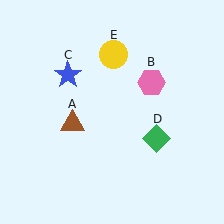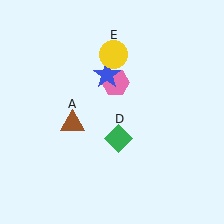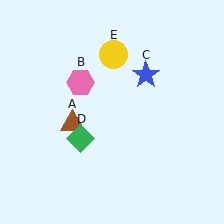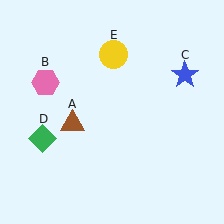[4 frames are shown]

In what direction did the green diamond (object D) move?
The green diamond (object D) moved left.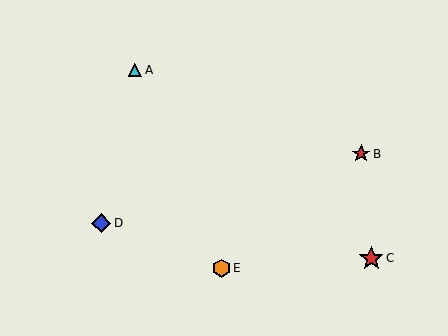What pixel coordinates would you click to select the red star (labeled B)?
Click at (361, 154) to select the red star B.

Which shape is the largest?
The red star (labeled C) is the largest.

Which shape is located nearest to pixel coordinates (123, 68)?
The cyan triangle (labeled A) at (135, 70) is nearest to that location.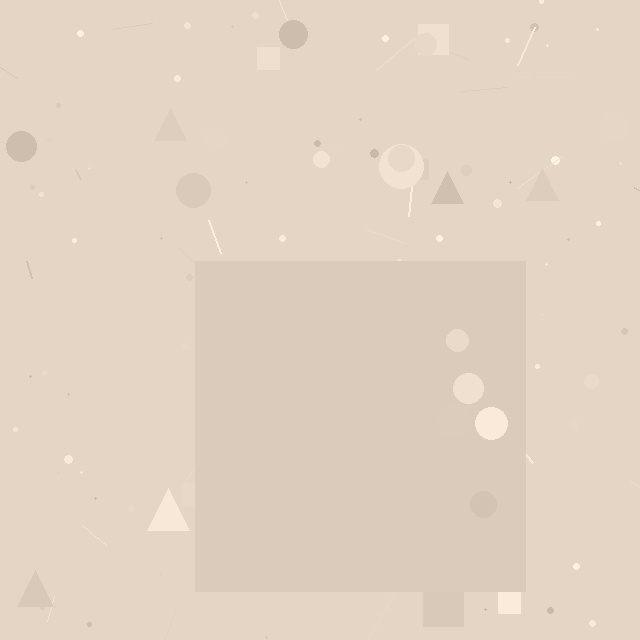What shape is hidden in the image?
A square is hidden in the image.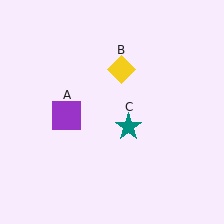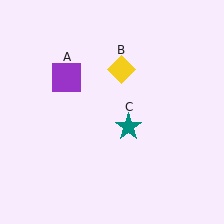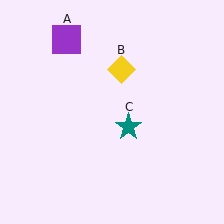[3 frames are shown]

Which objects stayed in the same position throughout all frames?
Yellow diamond (object B) and teal star (object C) remained stationary.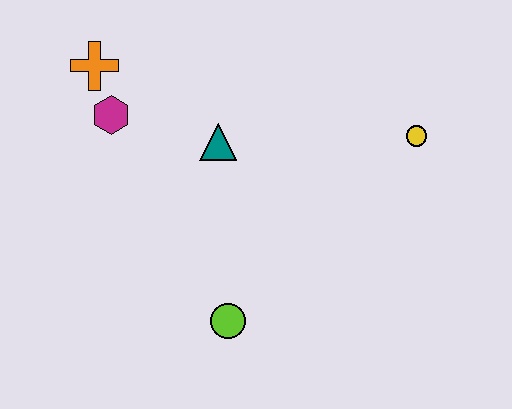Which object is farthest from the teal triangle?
The yellow circle is farthest from the teal triangle.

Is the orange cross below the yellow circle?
No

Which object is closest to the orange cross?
The magenta hexagon is closest to the orange cross.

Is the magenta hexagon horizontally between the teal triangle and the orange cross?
Yes